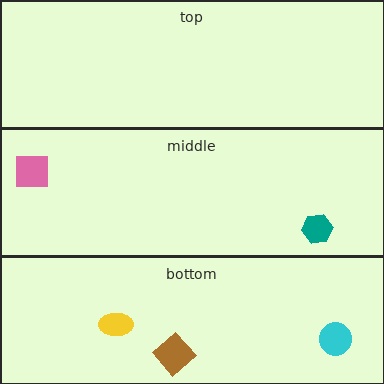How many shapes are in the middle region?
2.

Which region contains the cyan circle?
The bottom region.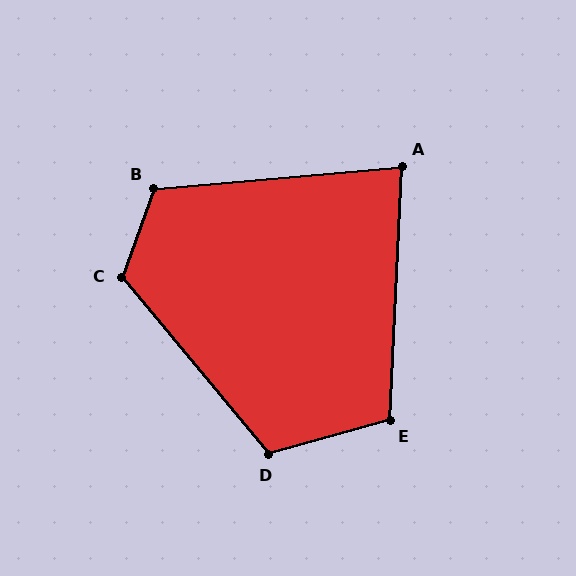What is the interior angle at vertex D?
Approximately 114 degrees (obtuse).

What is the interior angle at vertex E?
Approximately 108 degrees (obtuse).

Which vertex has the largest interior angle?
C, at approximately 120 degrees.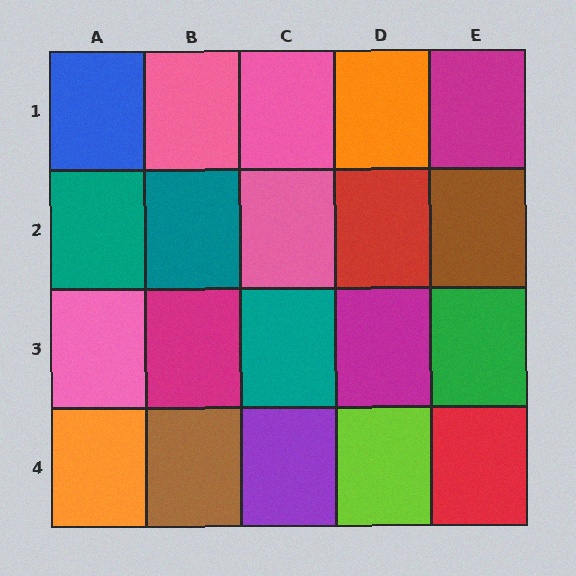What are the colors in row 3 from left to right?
Pink, magenta, teal, magenta, green.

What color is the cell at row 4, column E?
Red.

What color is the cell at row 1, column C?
Pink.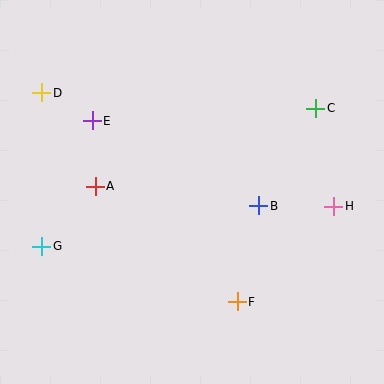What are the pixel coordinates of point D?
Point D is at (42, 93).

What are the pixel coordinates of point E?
Point E is at (92, 121).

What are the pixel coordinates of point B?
Point B is at (259, 206).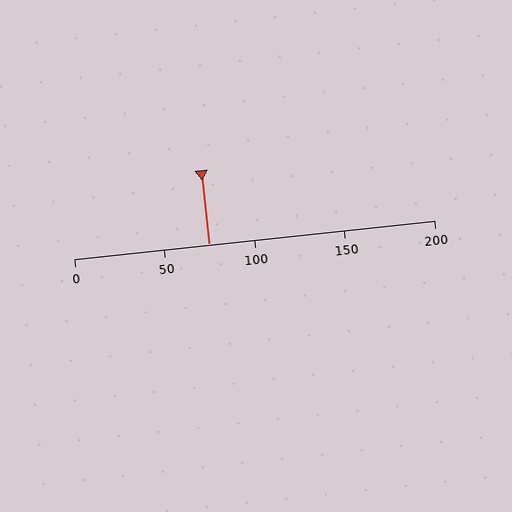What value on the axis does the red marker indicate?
The marker indicates approximately 75.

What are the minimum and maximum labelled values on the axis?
The axis runs from 0 to 200.